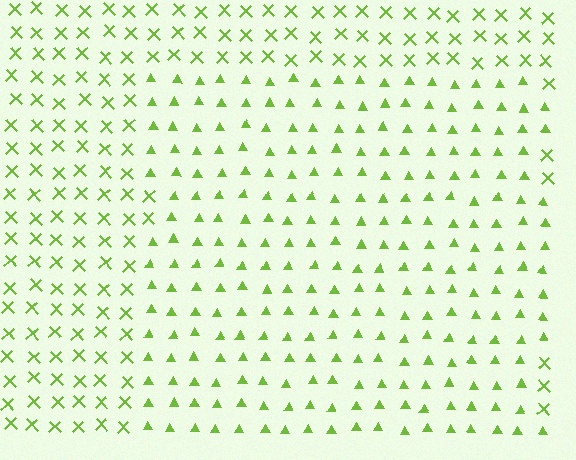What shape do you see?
I see a rectangle.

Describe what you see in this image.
The image is filled with small lime elements arranged in a uniform grid. A rectangle-shaped region contains triangles, while the surrounding area contains X marks. The boundary is defined purely by the change in element shape.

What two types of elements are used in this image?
The image uses triangles inside the rectangle region and X marks outside it.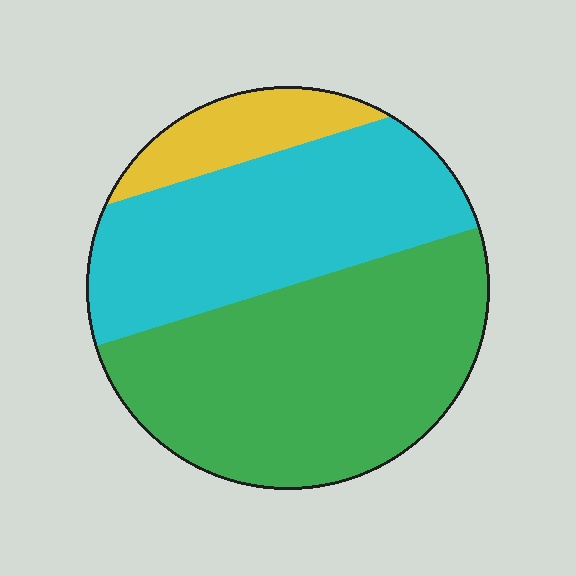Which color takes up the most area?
Green, at roughly 50%.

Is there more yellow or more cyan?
Cyan.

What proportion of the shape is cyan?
Cyan covers around 40% of the shape.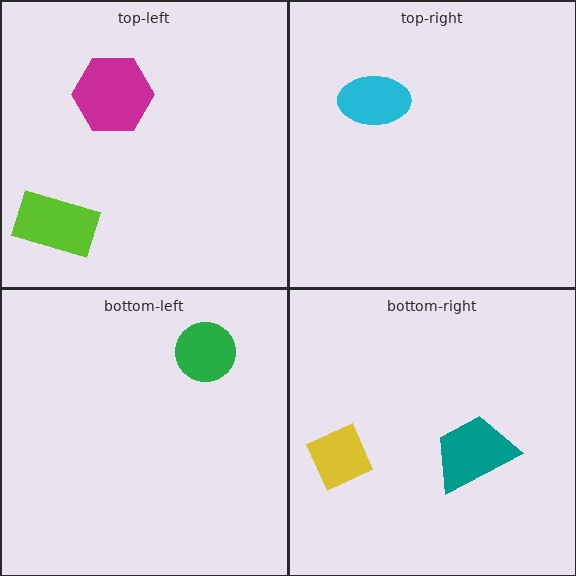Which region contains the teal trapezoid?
The bottom-right region.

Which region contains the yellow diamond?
The bottom-right region.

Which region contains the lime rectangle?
The top-left region.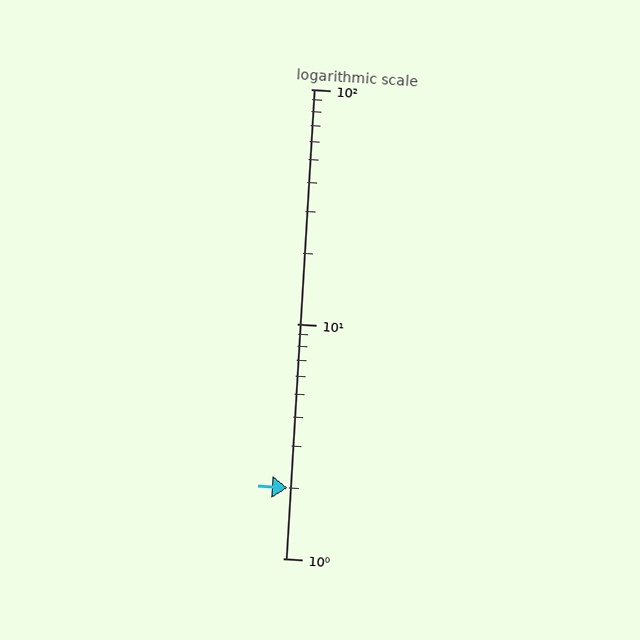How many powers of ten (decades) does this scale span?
The scale spans 2 decades, from 1 to 100.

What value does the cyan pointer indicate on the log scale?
The pointer indicates approximately 2.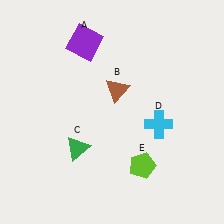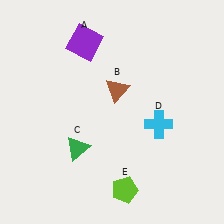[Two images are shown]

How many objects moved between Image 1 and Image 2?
1 object moved between the two images.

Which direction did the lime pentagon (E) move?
The lime pentagon (E) moved down.